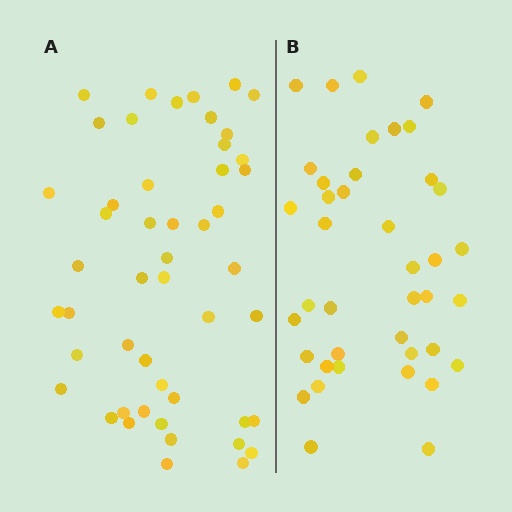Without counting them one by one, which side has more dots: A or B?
Region A (the left region) has more dots.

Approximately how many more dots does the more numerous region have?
Region A has roughly 8 or so more dots than region B.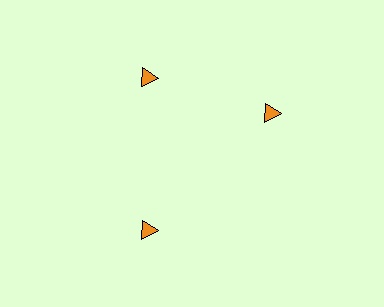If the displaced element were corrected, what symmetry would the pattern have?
It would have 3-fold rotational symmetry — the pattern would map onto itself every 120 degrees.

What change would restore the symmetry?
The symmetry would be restored by rotating it back into even spacing with its neighbors so that all 3 triangles sit at equal angles and equal distance from the center.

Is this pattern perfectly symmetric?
No. The 3 orange triangles are arranged in a ring, but one element near the 3 o'clock position is rotated out of alignment along the ring, breaking the 3-fold rotational symmetry.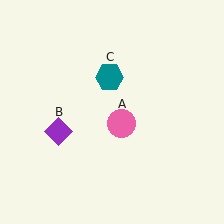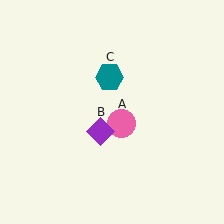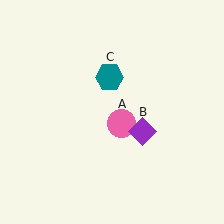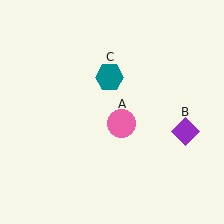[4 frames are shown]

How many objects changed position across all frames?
1 object changed position: purple diamond (object B).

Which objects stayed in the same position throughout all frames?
Pink circle (object A) and teal hexagon (object C) remained stationary.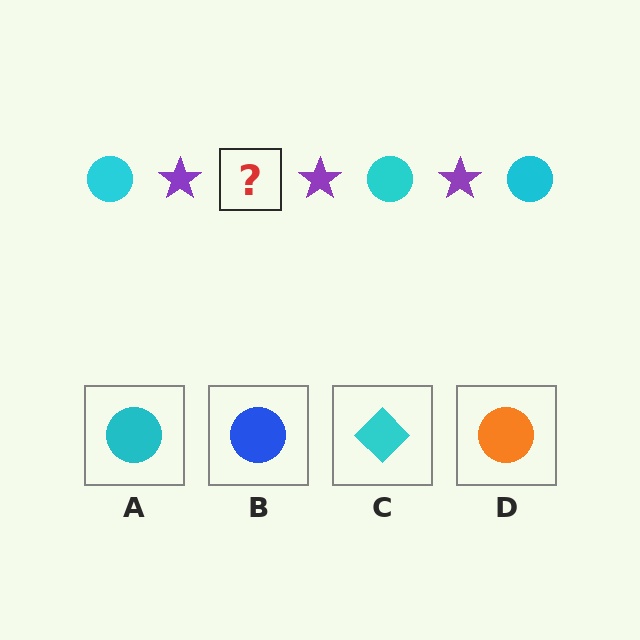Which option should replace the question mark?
Option A.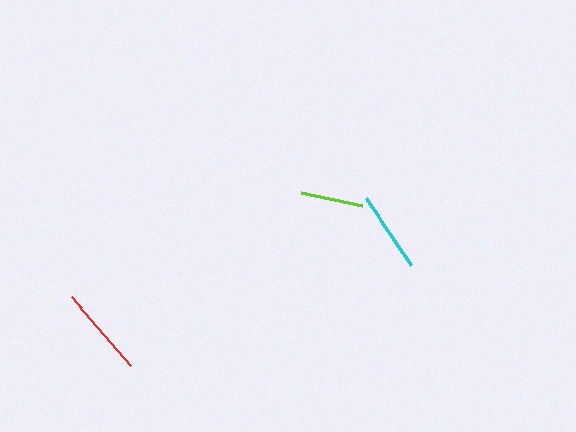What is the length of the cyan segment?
The cyan segment is approximately 80 pixels long.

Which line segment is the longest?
The red line is the longest at approximately 91 pixels.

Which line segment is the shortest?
The lime line is the shortest at approximately 62 pixels.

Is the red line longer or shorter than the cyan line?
The red line is longer than the cyan line.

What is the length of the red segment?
The red segment is approximately 91 pixels long.